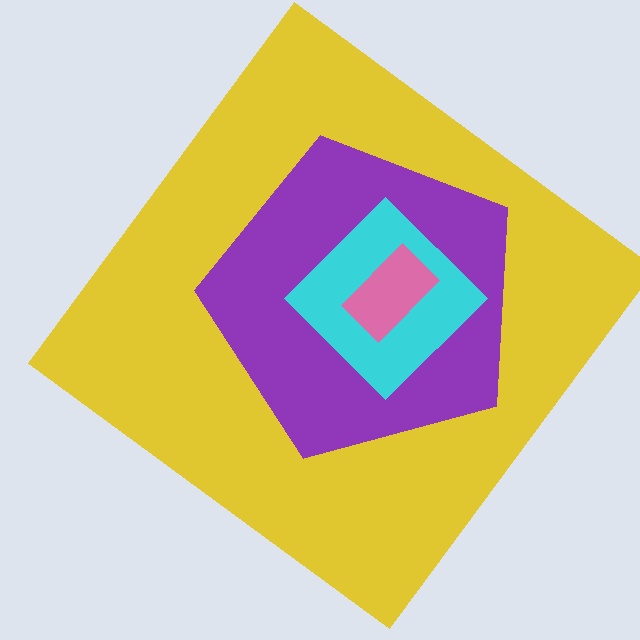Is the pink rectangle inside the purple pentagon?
Yes.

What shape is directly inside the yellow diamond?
The purple pentagon.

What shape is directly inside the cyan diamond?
The pink rectangle.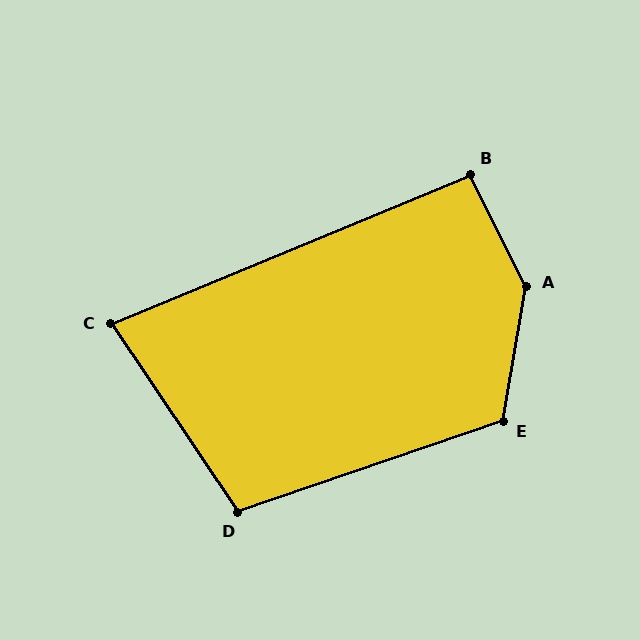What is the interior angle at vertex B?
Approximately 94 degrees (approximately right).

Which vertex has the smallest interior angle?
C, at approximately 79 degrees.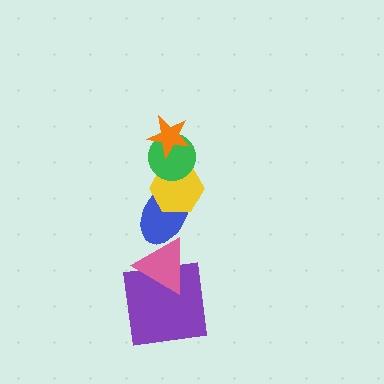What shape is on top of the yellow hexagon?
The green circle is on top of the yellow hexagon.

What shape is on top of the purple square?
The pink triangle is on top of the purple square.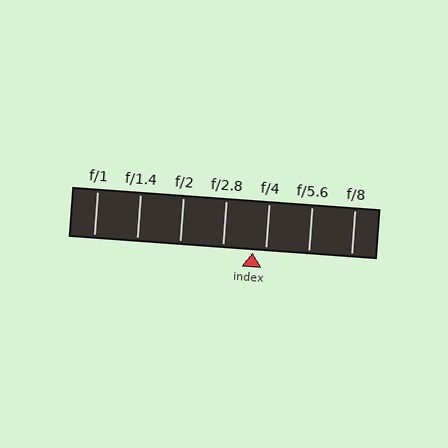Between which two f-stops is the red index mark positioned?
The index mark is between f/2.8 and f/4.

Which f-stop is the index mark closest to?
The index mark is closest to f/4.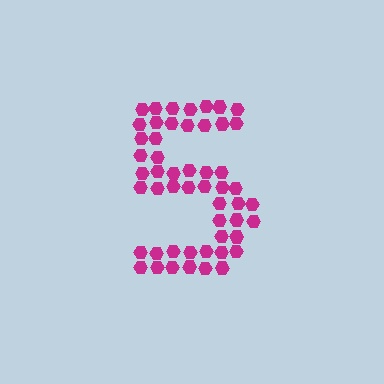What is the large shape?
The large shape is the digit 5.